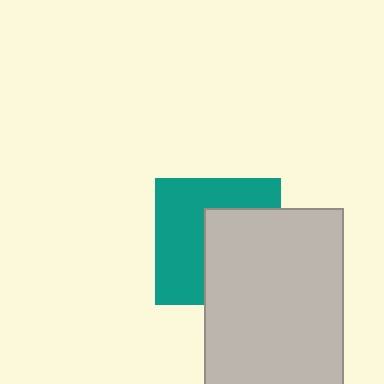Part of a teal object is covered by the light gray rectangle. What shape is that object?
It is a square.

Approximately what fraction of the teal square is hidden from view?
Roughly 47% of the teal square is hidden behind the light gray rectangle.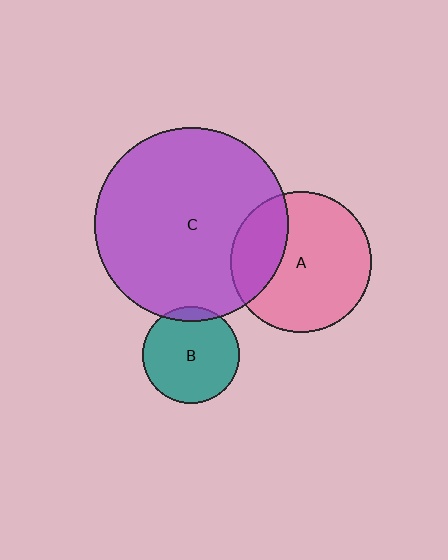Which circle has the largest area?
Circle C (purple).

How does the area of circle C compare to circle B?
Approximately 4.0 times.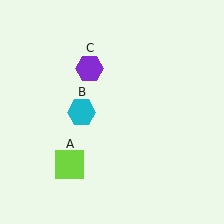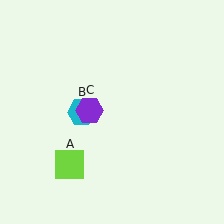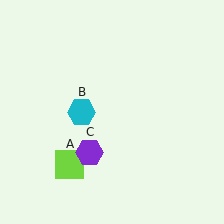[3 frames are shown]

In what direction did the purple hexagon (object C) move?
The purple hexagon (object C) moved down.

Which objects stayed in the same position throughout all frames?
Lime square (object A) and cyan hexagon (object B) remained stationary.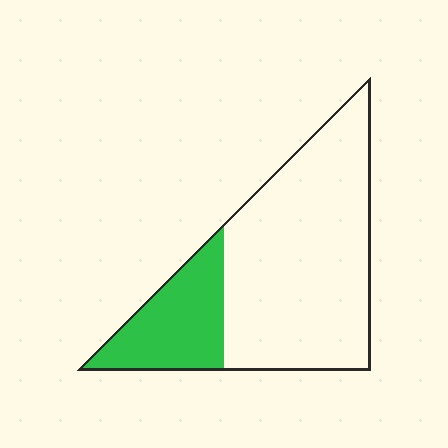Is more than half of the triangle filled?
No.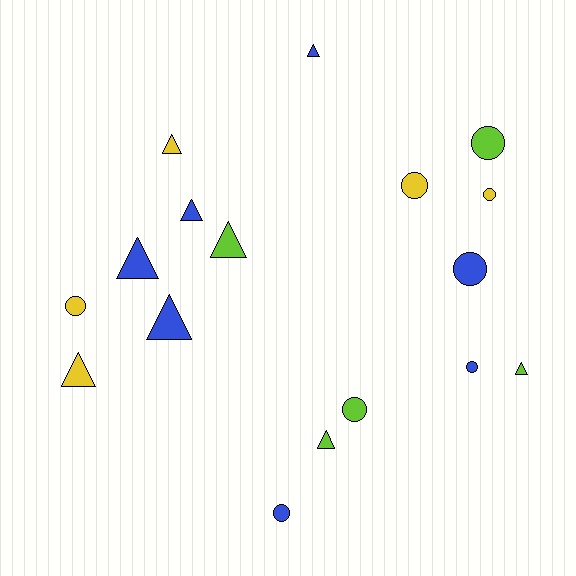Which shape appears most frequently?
Triangle, with 9 objects.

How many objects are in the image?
There are 17 objects.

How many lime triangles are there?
There are 3 lime triangles.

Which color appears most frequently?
Blue, with 7 objects.